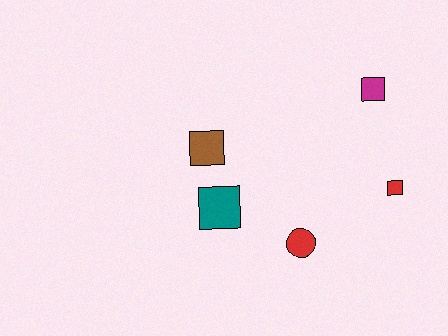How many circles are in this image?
There is 1 circle.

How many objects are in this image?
There are 5 objects.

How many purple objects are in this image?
There are no purple objects.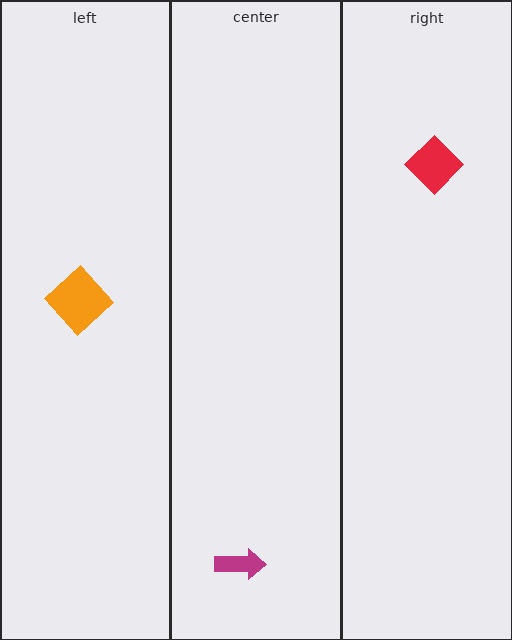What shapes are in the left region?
The orange diamond.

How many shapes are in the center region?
1.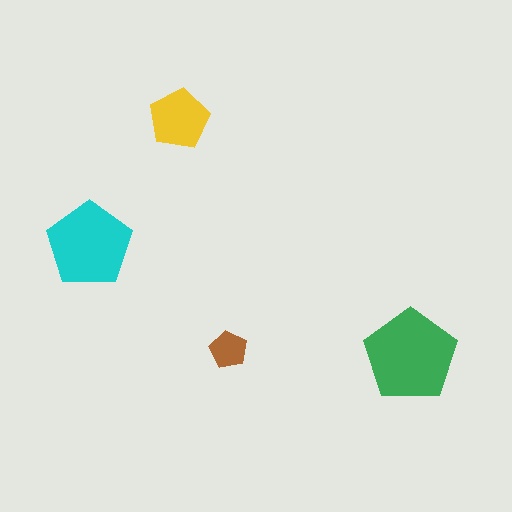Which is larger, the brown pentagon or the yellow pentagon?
The yellow one.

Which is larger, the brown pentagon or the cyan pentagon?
The cyan one.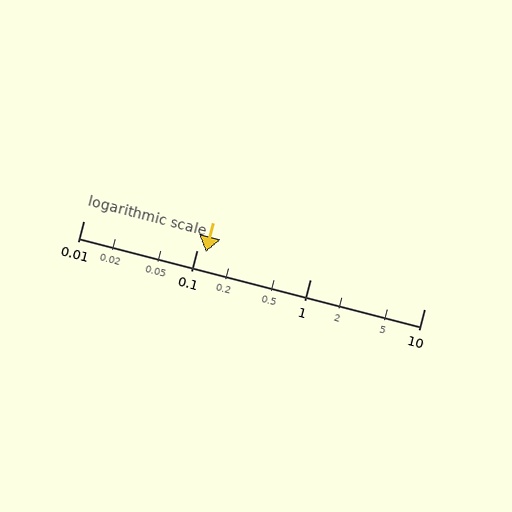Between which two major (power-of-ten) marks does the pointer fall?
The pointer is between 0.1 and 1.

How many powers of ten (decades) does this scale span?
The scale spans 3 decades, from 0.01 to 10.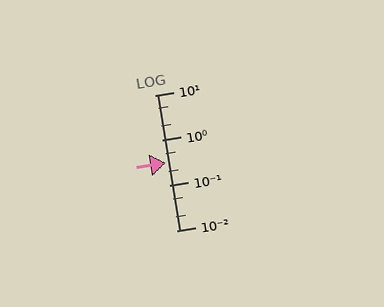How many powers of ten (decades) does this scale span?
The scale spans 3 decades, from 0.01 to 10.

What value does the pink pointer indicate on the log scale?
The pointer indicates approximately 0.32.